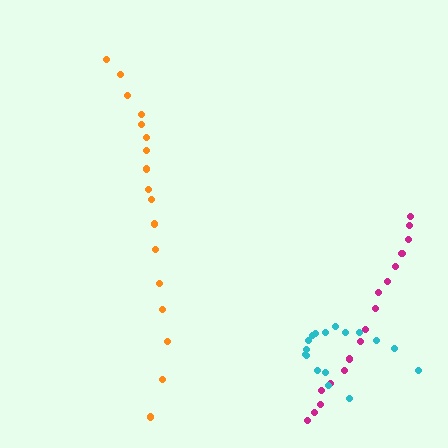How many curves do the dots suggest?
There are 3 distinct paths.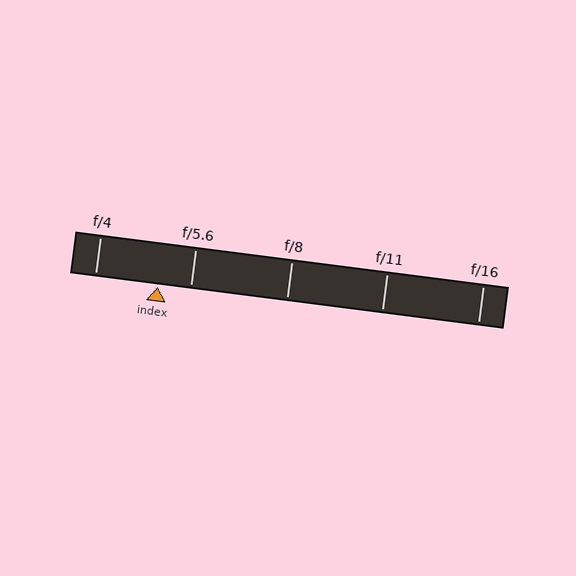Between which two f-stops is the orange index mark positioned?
The index mark is between f/4 and f/5.6.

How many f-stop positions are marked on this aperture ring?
There are 5 f-stop positions marked.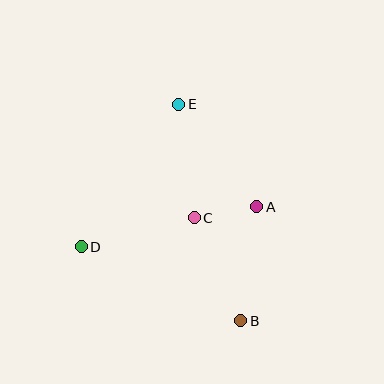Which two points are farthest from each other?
Points B and E are farthest from each other.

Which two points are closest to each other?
Points A and C are closest to each other.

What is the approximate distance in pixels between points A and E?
The distance between A and E is approximately 129 pixels.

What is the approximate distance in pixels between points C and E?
The distance between C and E is approximately 114 pixels.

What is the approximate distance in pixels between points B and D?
The distance between B and D is approximately 176 pixels.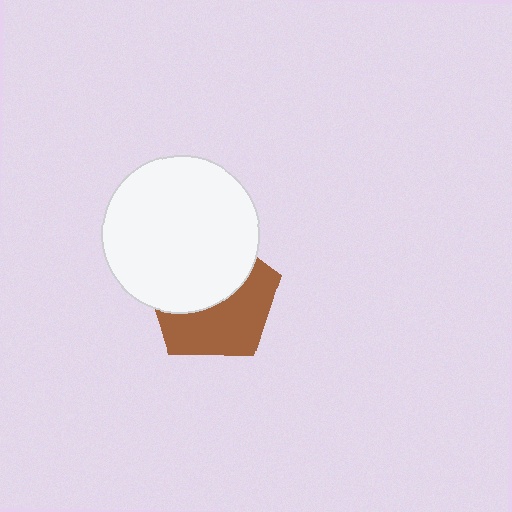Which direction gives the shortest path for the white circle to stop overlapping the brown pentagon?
Moving up gives the shortest separation.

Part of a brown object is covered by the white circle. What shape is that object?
It is a pentagon.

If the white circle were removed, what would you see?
You would see the complete brown pentagon.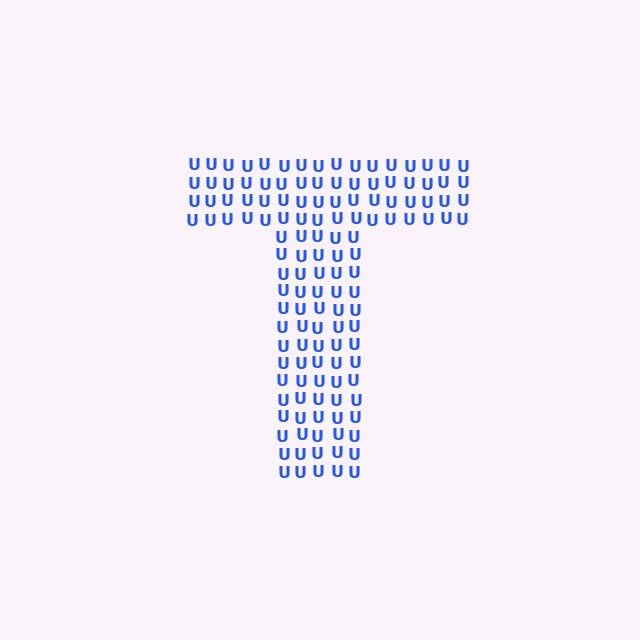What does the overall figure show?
The overall figure shows the letter T.